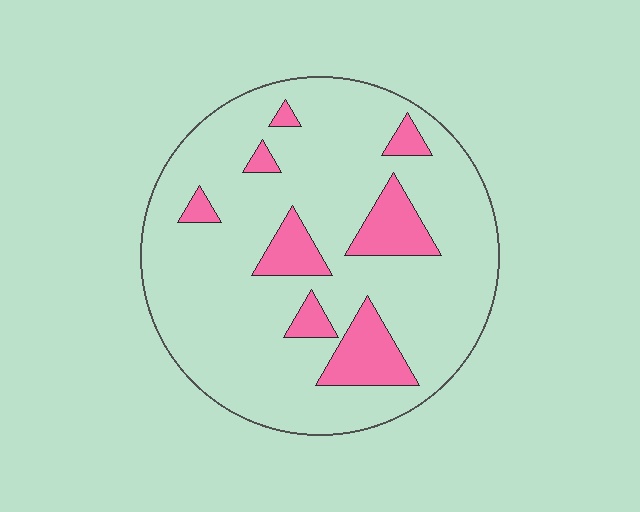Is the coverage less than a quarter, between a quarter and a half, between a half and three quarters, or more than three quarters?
Less than a quarter.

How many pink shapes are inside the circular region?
8.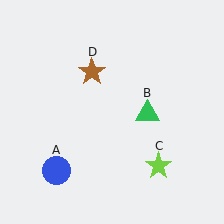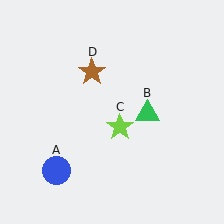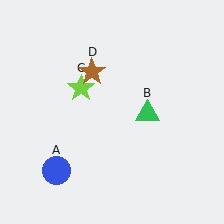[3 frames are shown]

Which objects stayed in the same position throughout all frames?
Blue circle (object A) and green triangle (object B) and brown star (object D) remained stationary.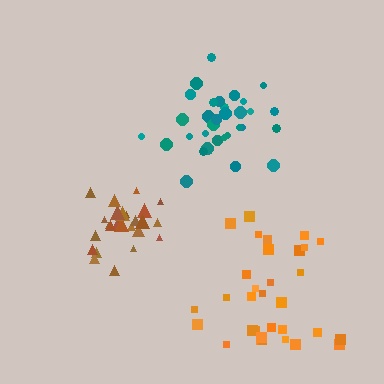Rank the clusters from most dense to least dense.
teal, brown, orange.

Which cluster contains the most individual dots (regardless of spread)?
Teal (34).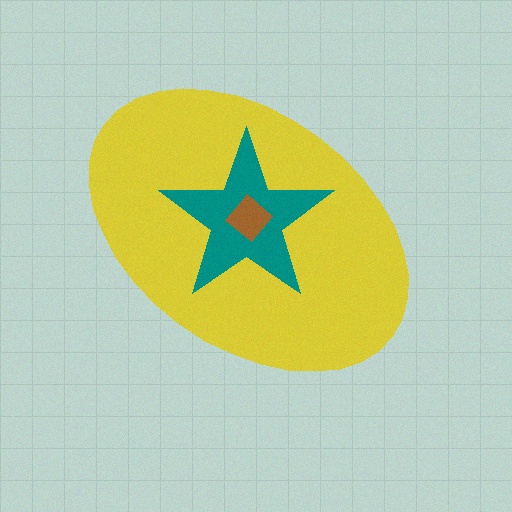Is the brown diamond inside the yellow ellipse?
Yes.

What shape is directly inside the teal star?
The brown diamond.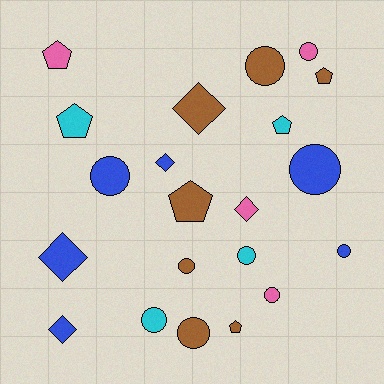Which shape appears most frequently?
Circle, with 10 objects.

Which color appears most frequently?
Brown, with 7 objects.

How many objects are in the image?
There are 21 objects.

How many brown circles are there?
There are 3 brown circles.